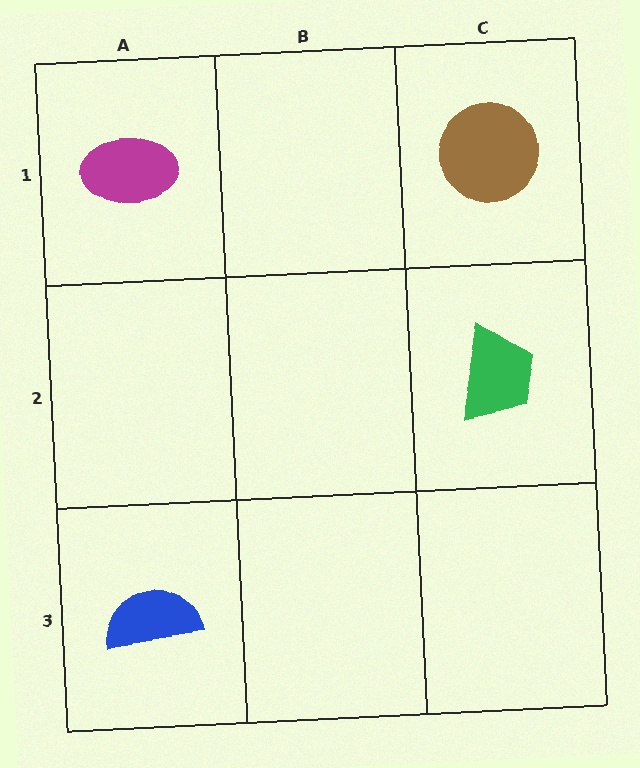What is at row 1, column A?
A magenta ellipse.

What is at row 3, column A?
A blue semicircle.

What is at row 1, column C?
A brown circle.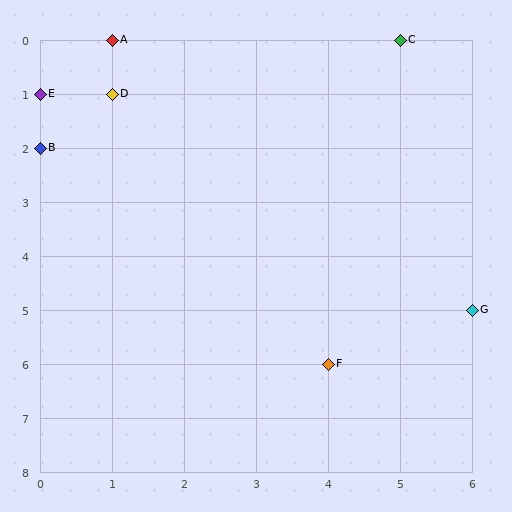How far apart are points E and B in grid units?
Points E and B are 1 row apart.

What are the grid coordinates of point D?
Point D is at grid coordinates (1, 1).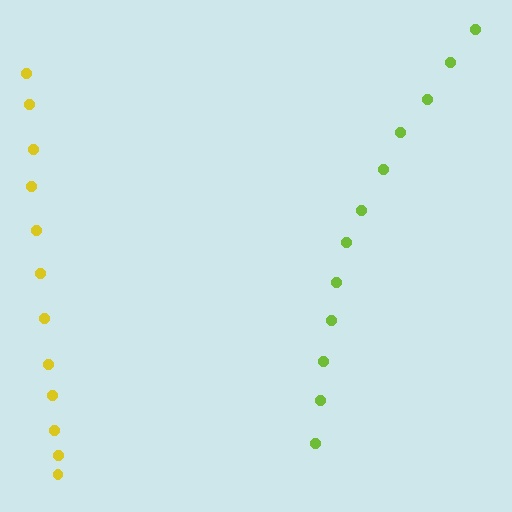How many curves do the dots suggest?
There are 2 distinct paths.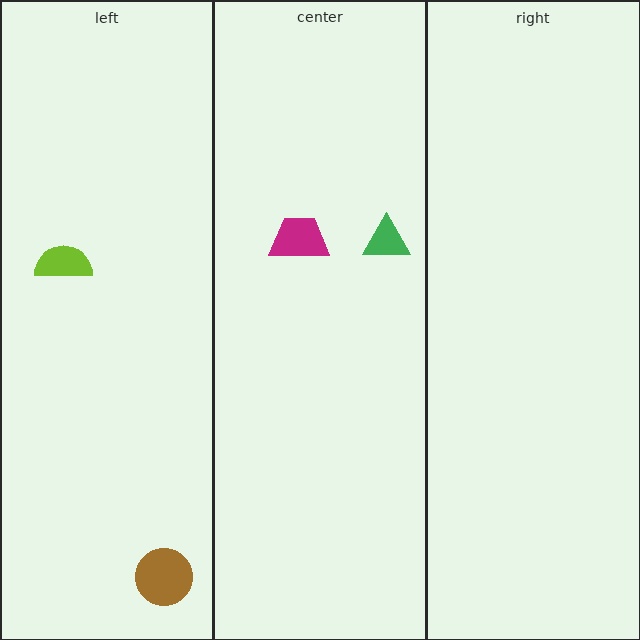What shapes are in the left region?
The lime semicircle, the brown circle.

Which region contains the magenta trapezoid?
The center region.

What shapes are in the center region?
The magenta trapezoid, the green triangle.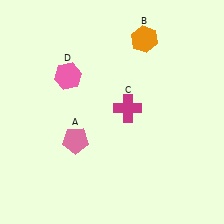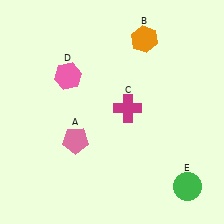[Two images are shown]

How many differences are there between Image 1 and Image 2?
There is 1 difference between the two images.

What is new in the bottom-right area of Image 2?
A green circle (E) was added in the bottom-right area of Image 2.